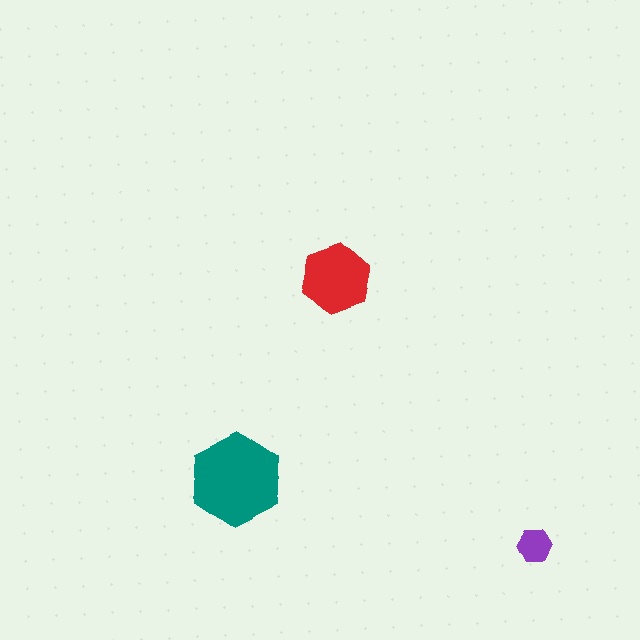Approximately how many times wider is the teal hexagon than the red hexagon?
About 1.5 times wider.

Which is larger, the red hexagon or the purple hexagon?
The red one.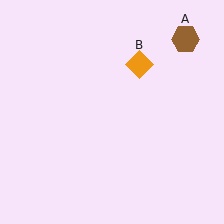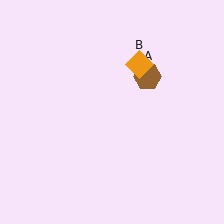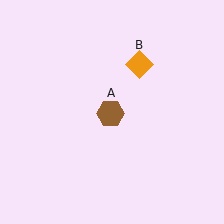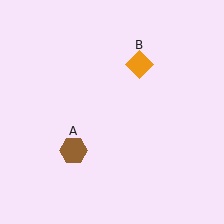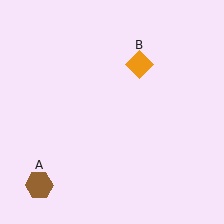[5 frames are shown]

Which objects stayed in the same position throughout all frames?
Orange diamond (object B) remained stationary.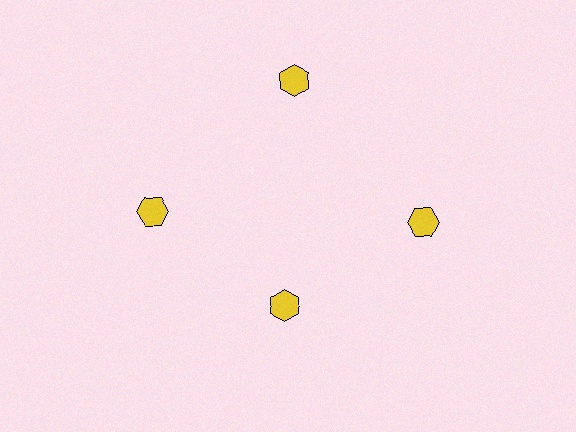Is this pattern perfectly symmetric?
No. The 4 yellow hexagons are arranged in a ring, but one element near the 6 o'clock position is pulled inward toward the center, breaking the 4-fold rotational symmetry.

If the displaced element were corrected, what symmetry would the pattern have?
It would have 4-fold rotational symmetry — the pattern would map onto itself every 90 degrees.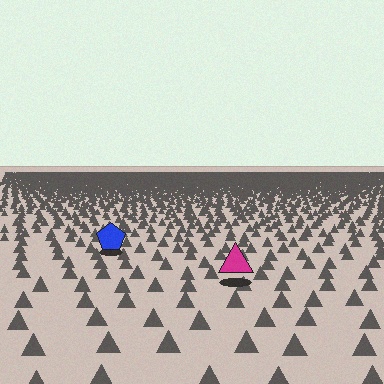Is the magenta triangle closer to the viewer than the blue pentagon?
Yes. The magenta triangle is closer — you can tell from the texture gradient: the ground texture is coarser near it.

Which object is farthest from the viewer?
The blue pentagon is farthest from the viewer. It appears smaller and the ground texture around it is denser.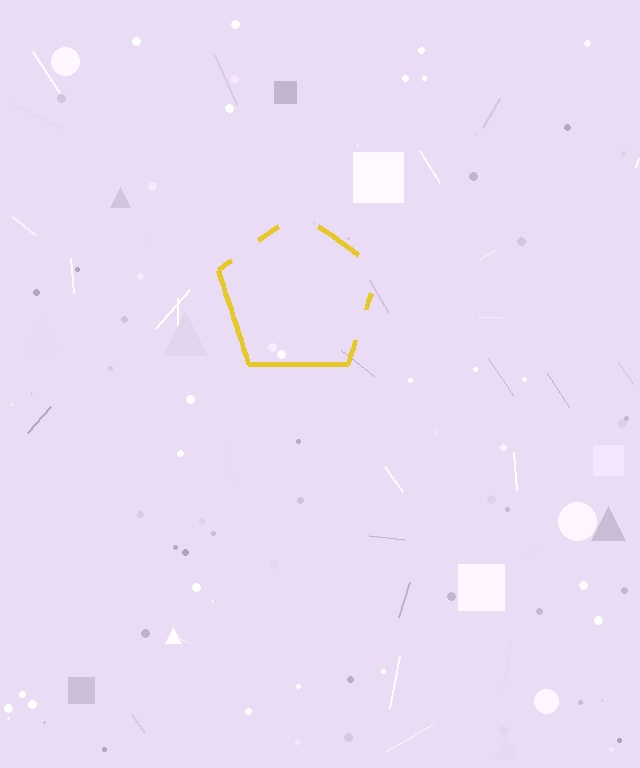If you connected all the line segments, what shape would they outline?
They would outline a pentagon.